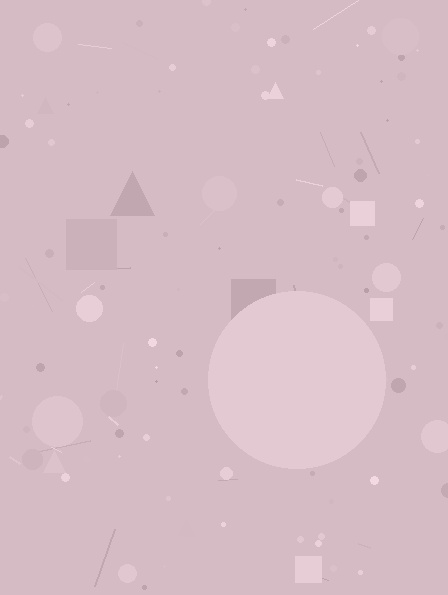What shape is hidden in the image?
A circle is hidden in the image.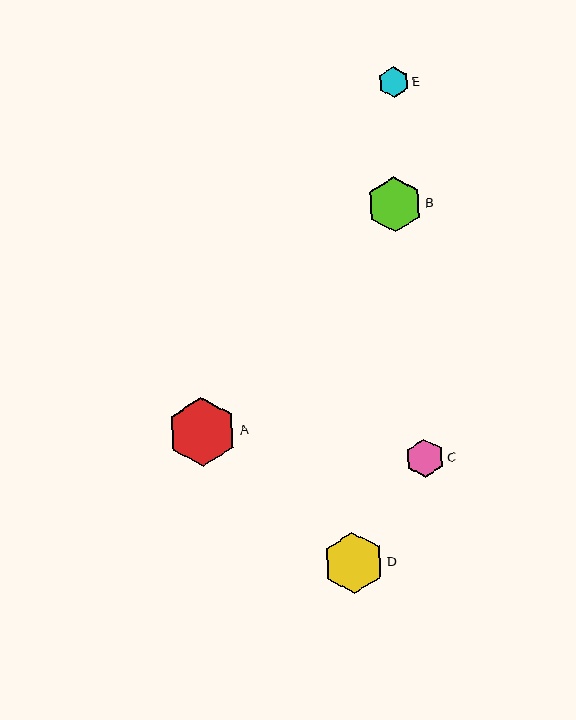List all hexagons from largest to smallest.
From largest to smallest: A, D, B, C, E.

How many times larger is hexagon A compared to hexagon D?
Hexagon A is approximately 1.1 times the size of hexagon D.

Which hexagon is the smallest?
Hexagon E is the smallest with a size of approximately 30 pixels.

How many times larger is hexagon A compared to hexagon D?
Hexagon A is approximately 1.1 times the size of hexagon D.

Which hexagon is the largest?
Hexagon A is the largest with a size of approximately 69 pixels.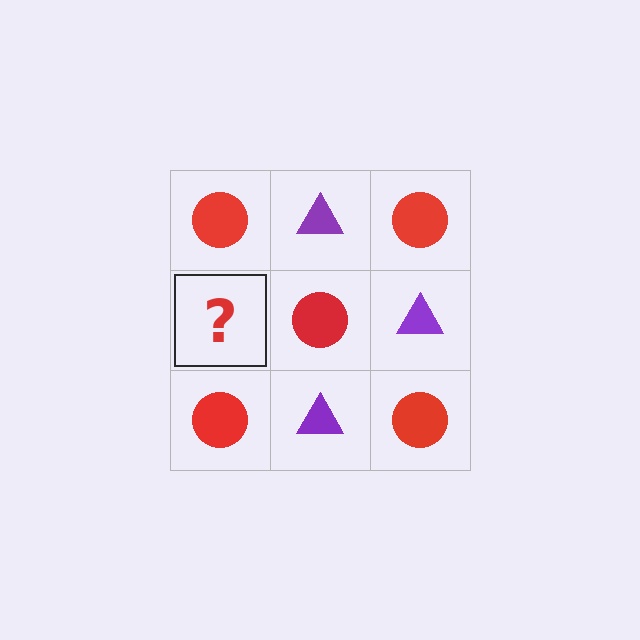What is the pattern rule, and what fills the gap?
The rule is that it alternates red circle and purple triangle in a checkerboard pattern. The gap should be filled with a purple triangle.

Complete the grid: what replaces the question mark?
The question mark should be replaced with a purple triangle.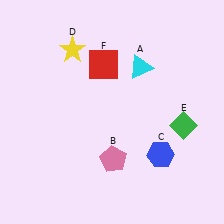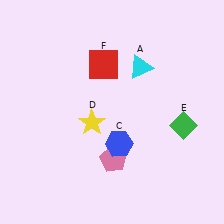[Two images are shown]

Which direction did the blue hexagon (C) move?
The blue hexagon (C) moved left.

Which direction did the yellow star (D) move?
The yellow star (D) moved down.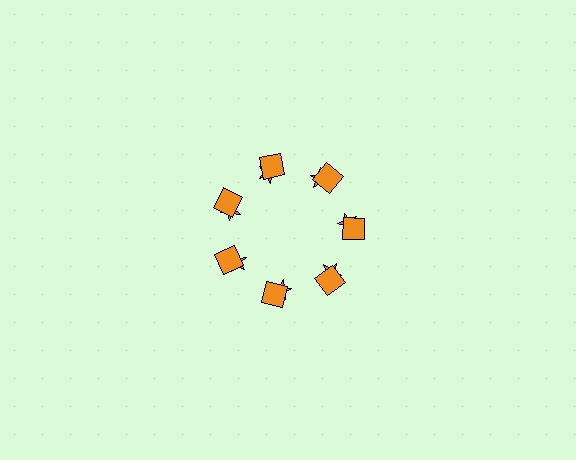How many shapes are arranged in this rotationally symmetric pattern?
There are 14 shapes, arranged in 7 groups of 2.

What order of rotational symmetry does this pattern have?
This pattern has 7-fold rotational symmetry.